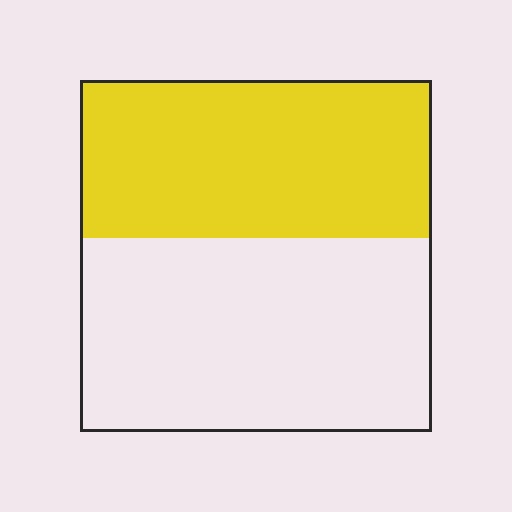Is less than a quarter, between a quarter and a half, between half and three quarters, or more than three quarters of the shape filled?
Between a quarter and a half.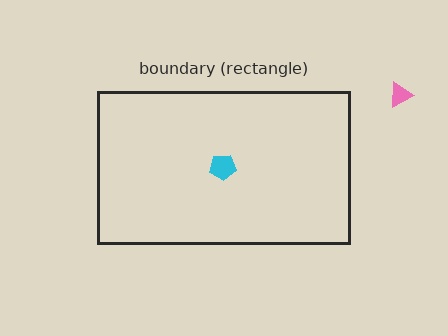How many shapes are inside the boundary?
1 inside, 1 outside.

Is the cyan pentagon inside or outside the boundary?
Inside.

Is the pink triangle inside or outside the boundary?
Outside.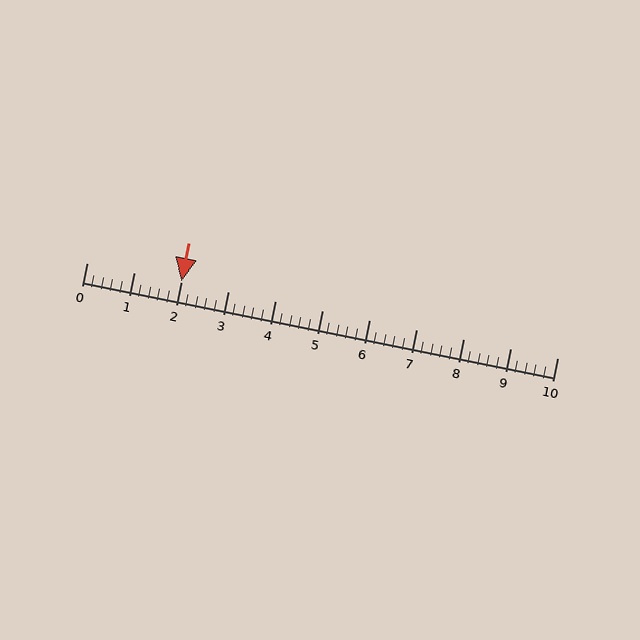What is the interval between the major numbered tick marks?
The major tick marks are spaced 1 units apart.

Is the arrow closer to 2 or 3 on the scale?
The arrow is closer to 2.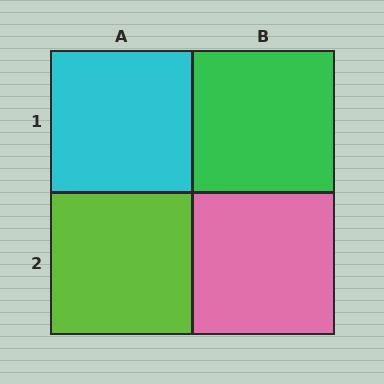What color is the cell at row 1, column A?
Cyan.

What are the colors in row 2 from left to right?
Lime, pink.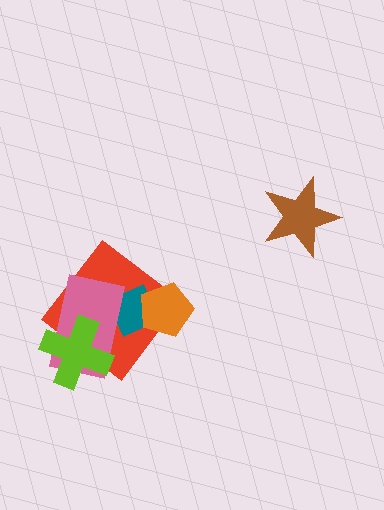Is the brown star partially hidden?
No, no other shape covers it.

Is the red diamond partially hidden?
Yes, it is partially covered by another shape.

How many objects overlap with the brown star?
0 objects overlap with the brown star.